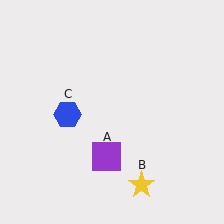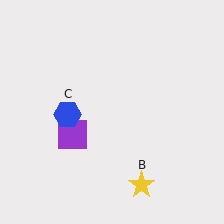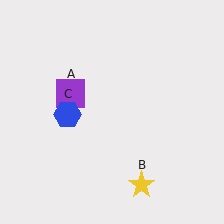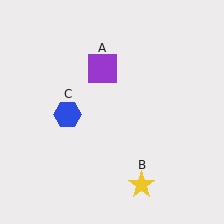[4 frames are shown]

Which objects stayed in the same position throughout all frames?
Yellow star (object B) and blue hexagon (object C) remained stationary.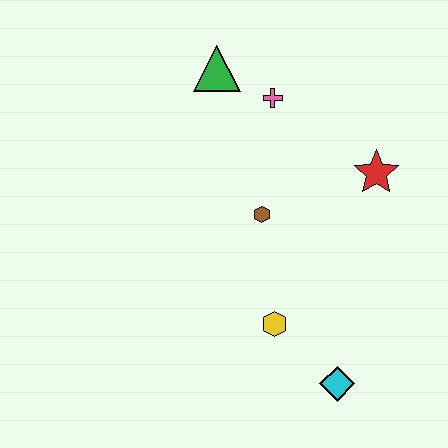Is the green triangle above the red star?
Yes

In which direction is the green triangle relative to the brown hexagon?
The green triangle is above the brown hexagon.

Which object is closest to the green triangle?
The pink cross is closest to the green triangle.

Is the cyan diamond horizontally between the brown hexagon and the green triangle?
No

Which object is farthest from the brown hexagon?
The cyan diamond is farthest from the brown hexagon.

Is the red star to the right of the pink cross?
Yes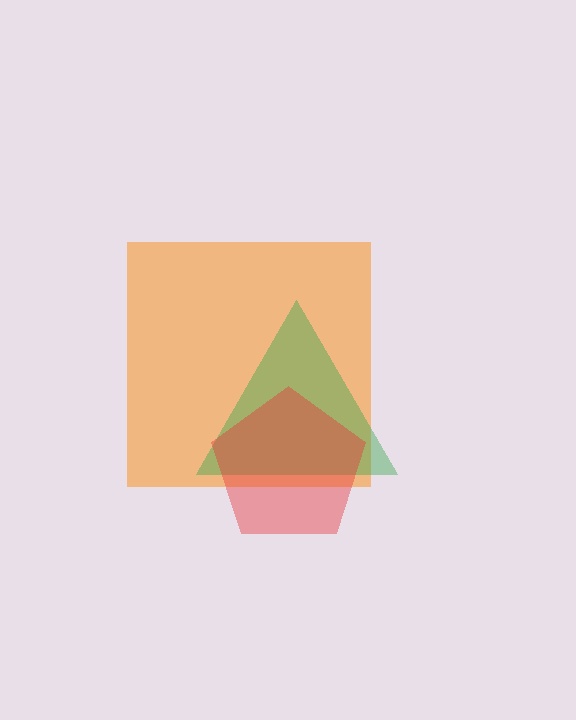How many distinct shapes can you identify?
There are 3 distinct shapes: an orange square, a green triangle, a red pentagon.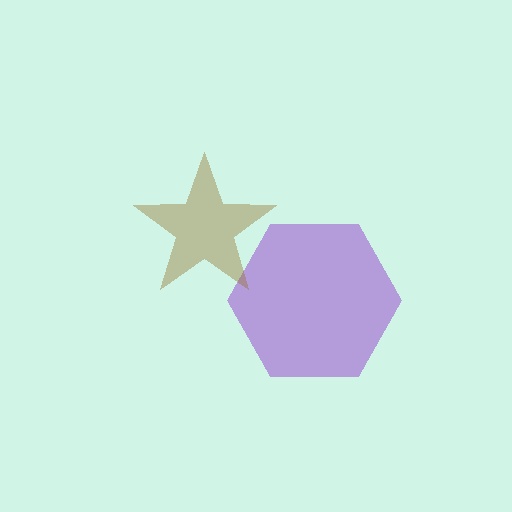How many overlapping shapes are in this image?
There are 2 overlapping shapes in the image.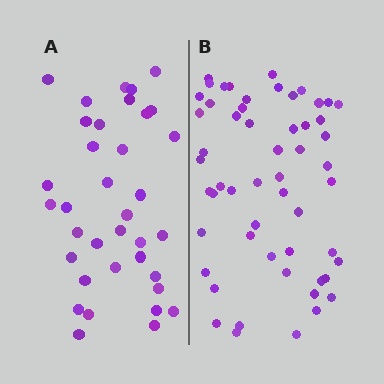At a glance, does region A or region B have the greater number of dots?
Region B (the right region) has more dots.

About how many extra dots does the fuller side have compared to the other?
Region B has approximately 20 more dots than region A.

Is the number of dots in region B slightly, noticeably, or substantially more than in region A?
Region B has substantially more. The ratio is roughly 1.5 to 1.